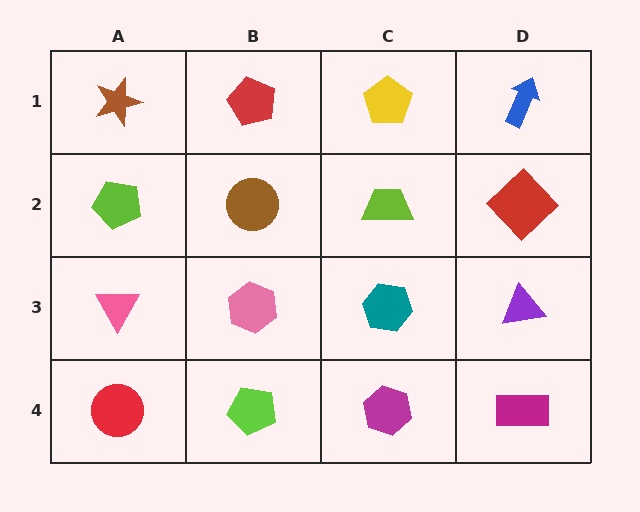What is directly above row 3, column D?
A red diamond.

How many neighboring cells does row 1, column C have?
3.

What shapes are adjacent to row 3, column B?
A brown circle (row 2, column B), a lime pentagon (row 4, column B), a pink triangle (row 3, column A), a teal hexagon (row 3, column C).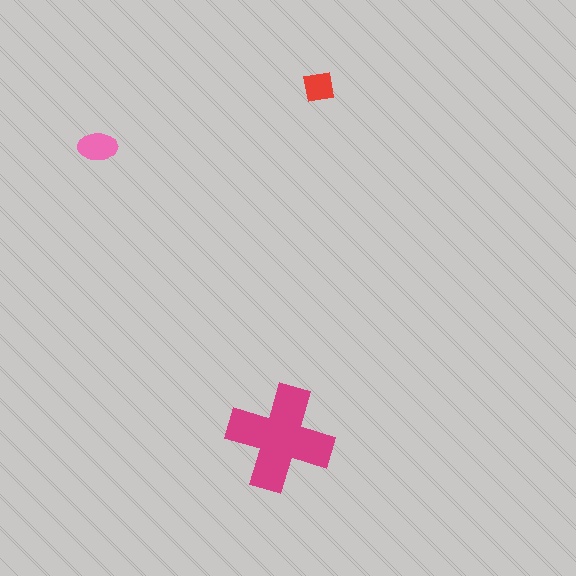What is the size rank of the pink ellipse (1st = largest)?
2nd.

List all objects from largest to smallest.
The magenta cross, the pink ellipse, the red square.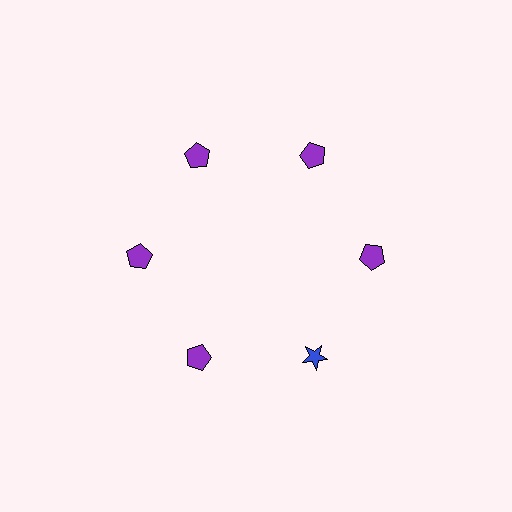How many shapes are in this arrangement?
There are 6 shapes arranged in a ring pattern.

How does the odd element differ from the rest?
It differs in both color (blue instead of purple) and shape (star instead of pentagon).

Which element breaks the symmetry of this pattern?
The blue star at roughly the 5 o'clock position breaks the symmetry. All other shapes are purple pentagons.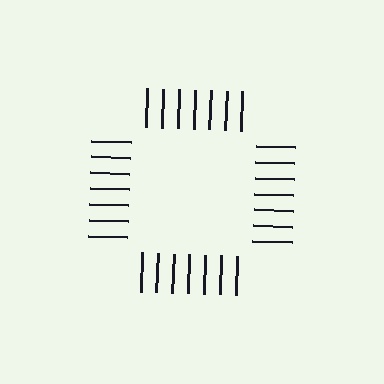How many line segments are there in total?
28 — 7 along each of the 4 edges.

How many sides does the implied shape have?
4 sides — the line-ends trace a square.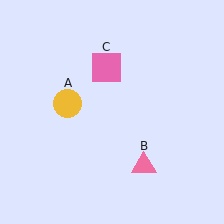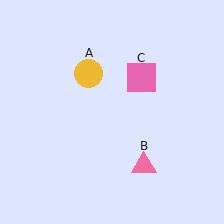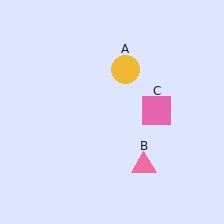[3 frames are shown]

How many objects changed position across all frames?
2 objects changed position: yellow circle (object A), pink square (object C).